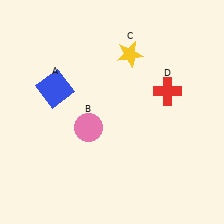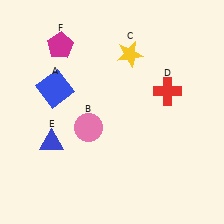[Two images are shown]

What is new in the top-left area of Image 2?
A magenta pentagon (F) was added in the top-left area of Image 2.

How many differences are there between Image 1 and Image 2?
There are 2 differences between the two images.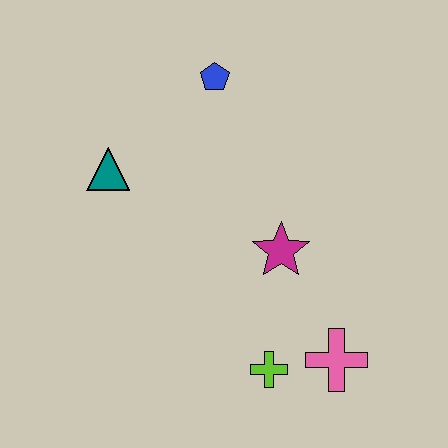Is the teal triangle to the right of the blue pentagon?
No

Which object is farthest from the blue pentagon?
The pink cross is farthest from the blue pentagon.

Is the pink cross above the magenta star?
No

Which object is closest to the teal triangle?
The blue pentagon is closest to the teal triangle.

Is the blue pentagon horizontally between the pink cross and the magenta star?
No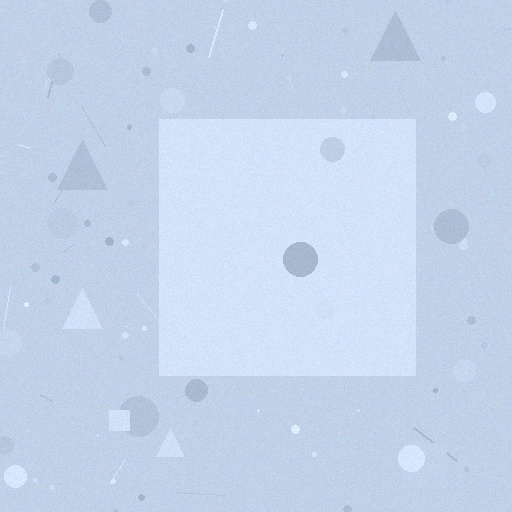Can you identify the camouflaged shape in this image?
The camouflaged shape is a square.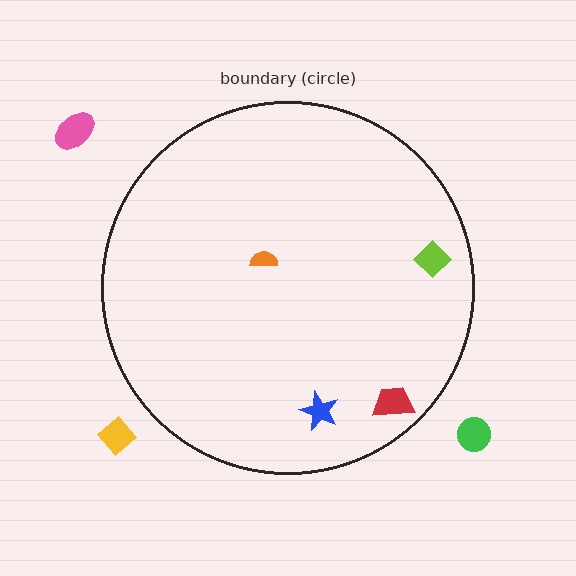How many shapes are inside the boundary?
4 inside, 3 outside.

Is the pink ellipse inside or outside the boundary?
Outside.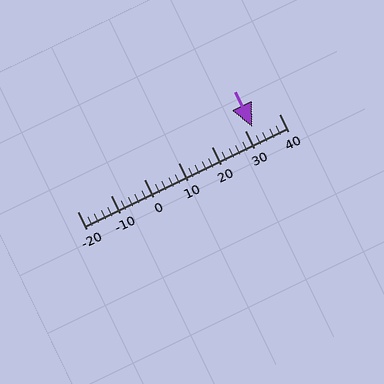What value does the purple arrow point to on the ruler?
The purple arrow points to approximately 32.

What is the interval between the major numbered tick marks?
The major tick marks are spaced 10 units apart.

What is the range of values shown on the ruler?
The ruler shows values from -20 to 40.